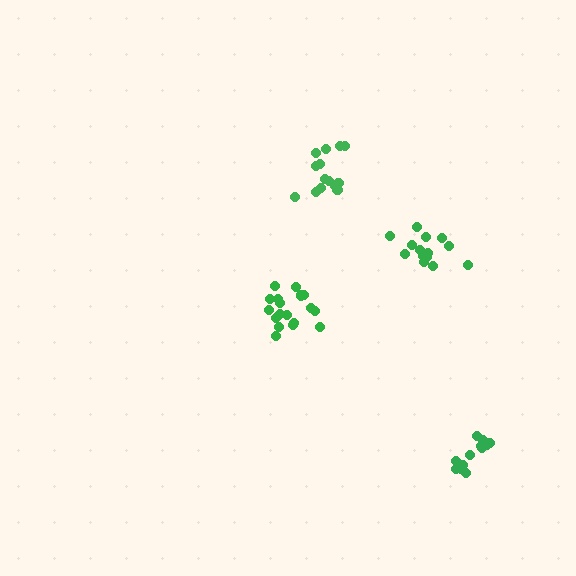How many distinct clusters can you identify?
There are 4 distinct clusters.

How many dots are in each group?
Group 1: 18 dots, Group 2: 13 dots, Group 3: 14 dots, Group 4: 14 dots (59 total).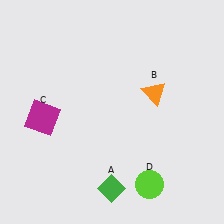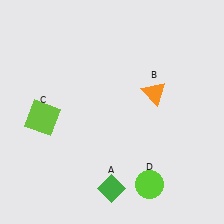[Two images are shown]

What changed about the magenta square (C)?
In Image 1, C is magenta. In Image 2, it changed to lime.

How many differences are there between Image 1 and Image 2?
There is 1 difference between the two images.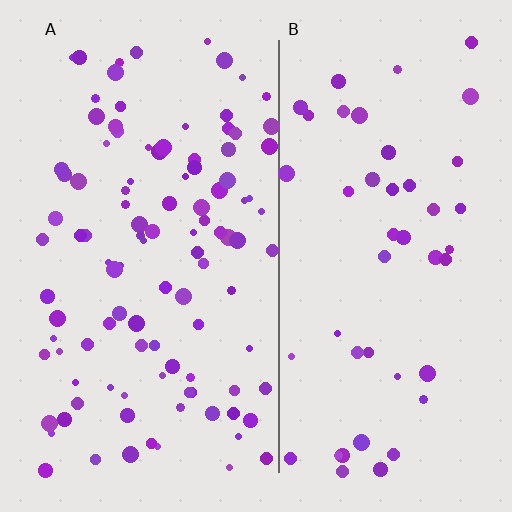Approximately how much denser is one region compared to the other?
Approximately 2.2× — region A over region B.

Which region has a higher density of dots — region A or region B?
A (the left).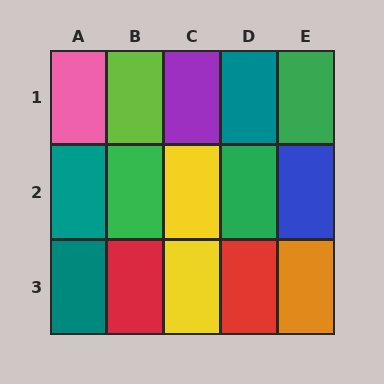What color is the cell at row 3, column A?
Teal.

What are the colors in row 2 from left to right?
Teal, green, yellow, green, blue.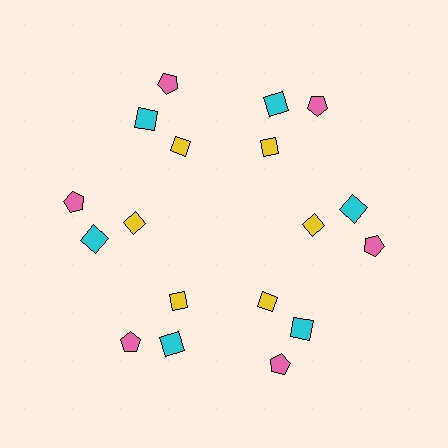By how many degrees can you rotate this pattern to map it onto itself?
The pattern maps onto itself every 60 degrees of rotation.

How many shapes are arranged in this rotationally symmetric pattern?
There are 18 shapes, arranged in 6 groups of 3.